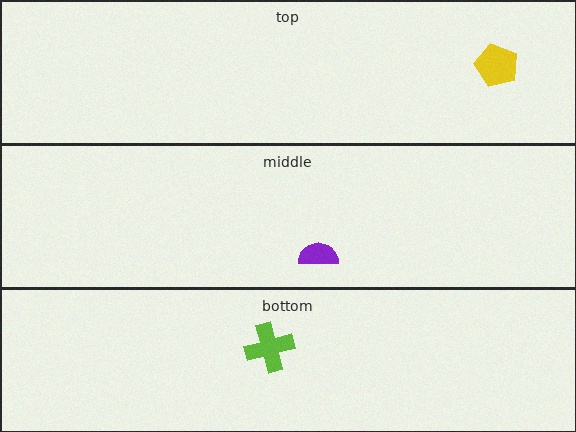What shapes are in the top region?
The yellow pentagon.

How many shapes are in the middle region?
1.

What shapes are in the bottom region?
The lime cross.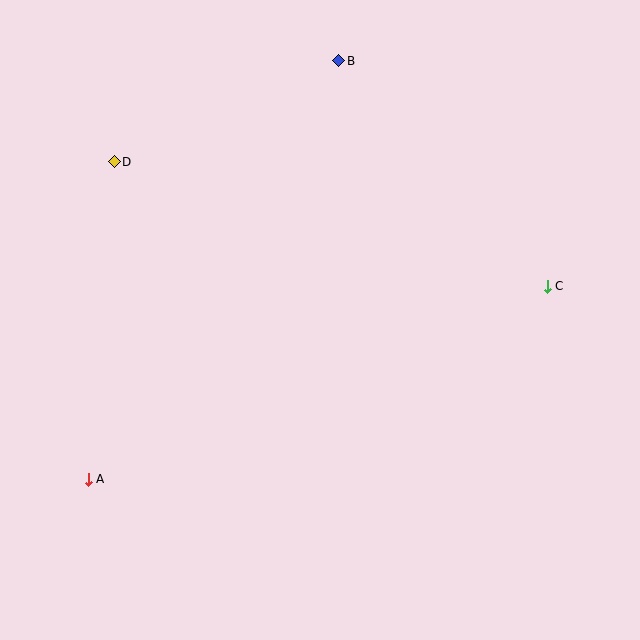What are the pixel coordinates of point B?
Point B is at (339, 61).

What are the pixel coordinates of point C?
Point C is at (547, 286).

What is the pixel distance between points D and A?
The distance between D and A is 318 pixels.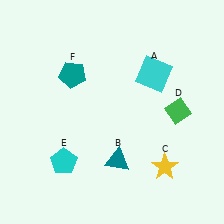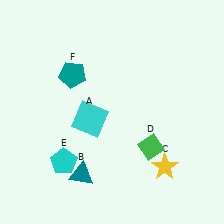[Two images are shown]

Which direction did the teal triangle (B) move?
The teal triangle (B) moved left.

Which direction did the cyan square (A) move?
The cyan square (A) moved left.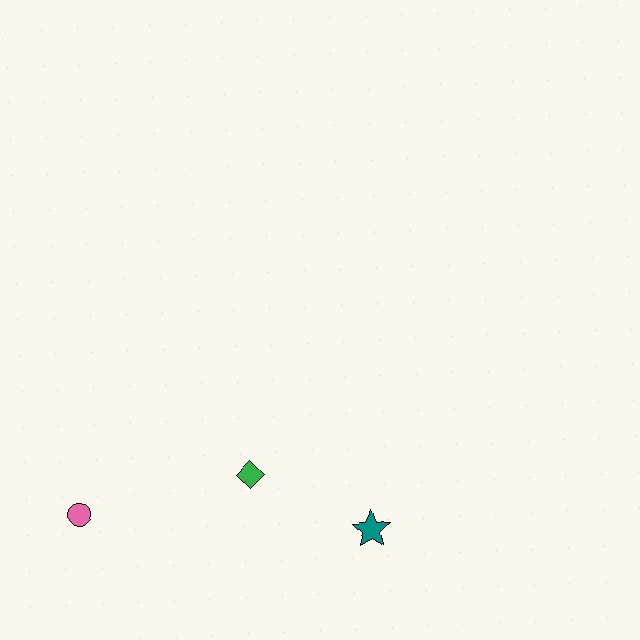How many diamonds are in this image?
There is 1 diamond.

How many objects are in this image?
There are 3 objects.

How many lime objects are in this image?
There are no lime objects.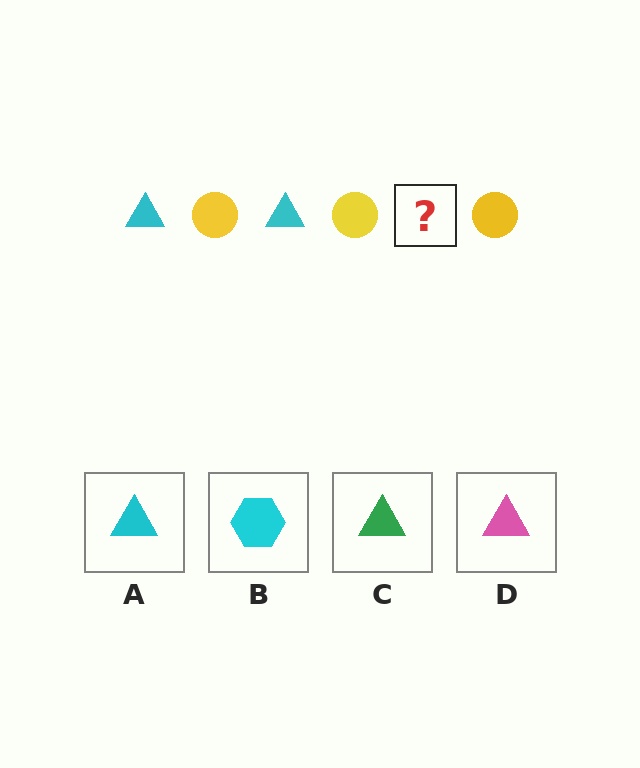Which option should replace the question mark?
Option A.